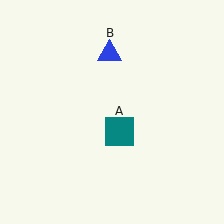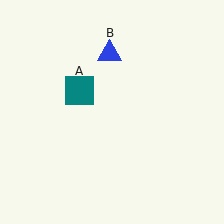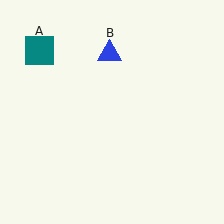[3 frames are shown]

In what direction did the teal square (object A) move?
The teal square (object A) moved up and to the left.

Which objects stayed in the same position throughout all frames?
Blue triangle (object B) remained stationary.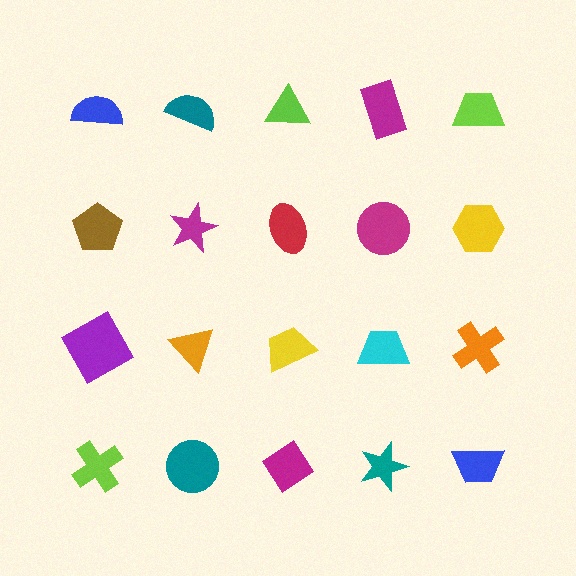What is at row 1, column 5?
A lime trapezoid.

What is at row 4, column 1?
A lime cross.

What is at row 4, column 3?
A magenta diamond.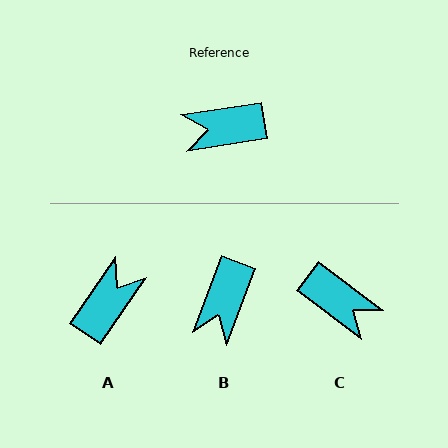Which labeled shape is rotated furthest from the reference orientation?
C, about 135 degrees away.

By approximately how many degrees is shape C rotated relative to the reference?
Approximately 135 degrees counter-clockwise.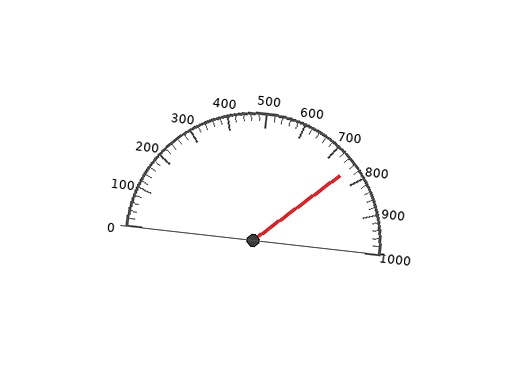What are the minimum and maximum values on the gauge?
The gauge ranges from 0 to 1000.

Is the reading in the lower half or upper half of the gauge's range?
The reading is in the upper half of the range (0 to 1000).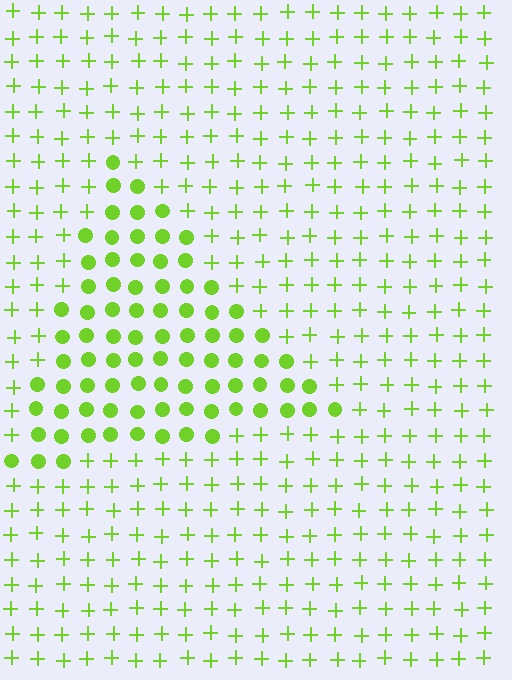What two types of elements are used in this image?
The image uses circles inside the triangle region and plus signs outside it.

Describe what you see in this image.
The image is filled with small lime elements arranged in a uniform grid. A triangle-shaped region contains circles, while the surrounding area contains plus signs. The boundary is defined purely by the change in element shape.